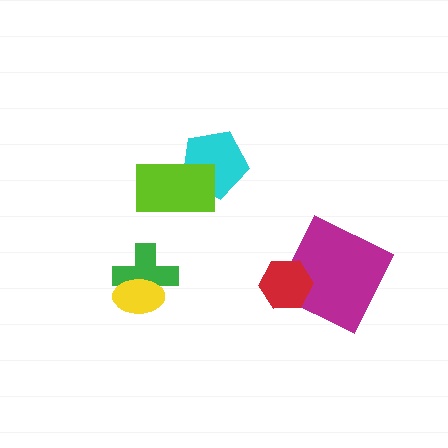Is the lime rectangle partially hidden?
No, no other shape covers it.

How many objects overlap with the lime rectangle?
1 object overlaps with the lime rectangle.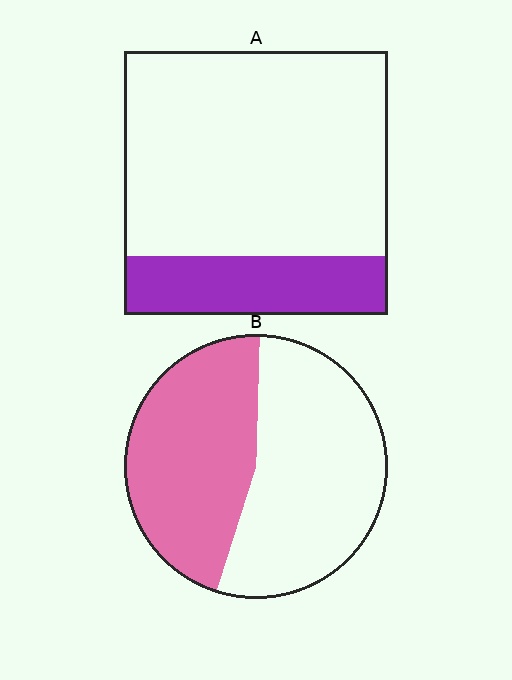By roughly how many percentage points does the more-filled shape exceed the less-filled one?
By roughly 25 percentage points (B over A).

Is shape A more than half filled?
No.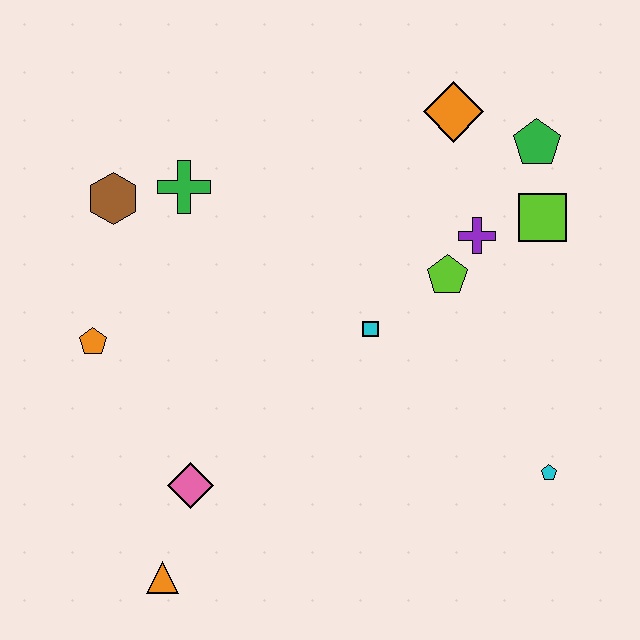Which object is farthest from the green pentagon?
The orange triangle is farthest from the green pentagon.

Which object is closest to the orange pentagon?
The brown hexagon is closest to the orange pentagon.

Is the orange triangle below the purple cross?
Yes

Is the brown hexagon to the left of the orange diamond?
Yes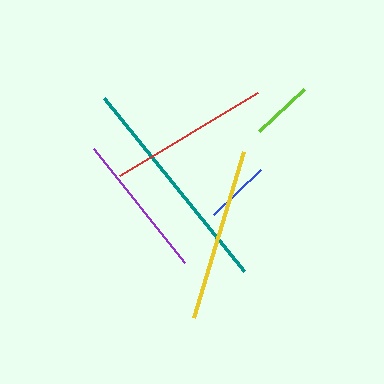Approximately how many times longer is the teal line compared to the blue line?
The teal line is approximately 3.4 times the length of the blue line.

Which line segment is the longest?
The teal line is the longest at approximately 223 pixels.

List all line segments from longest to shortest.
From longest to shortest: teal, yellow, red, purple, blue, lime.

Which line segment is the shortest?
The lime line is the shortest at approximately 62 pixels.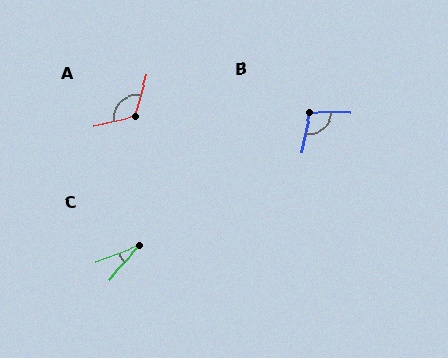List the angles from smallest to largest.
C (27°), B (101°), A (119°).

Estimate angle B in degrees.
Approximately 101 degrees.